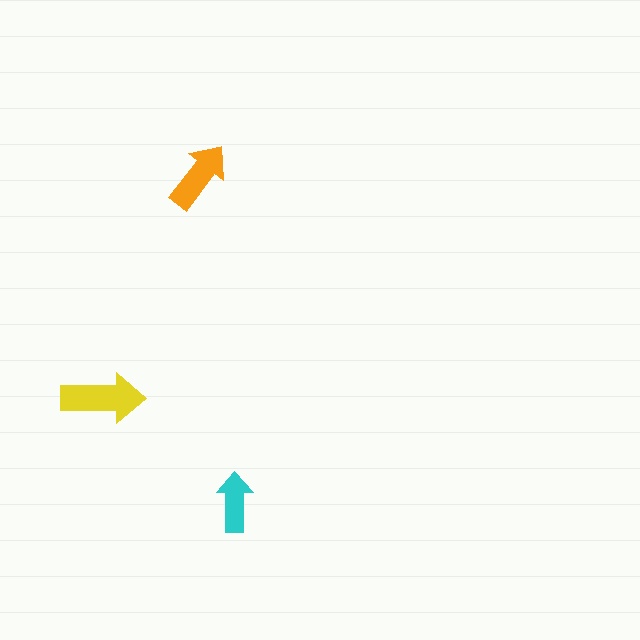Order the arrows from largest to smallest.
the yellow one, the orange one, the cyan one.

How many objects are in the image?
There are 3 objects in the image.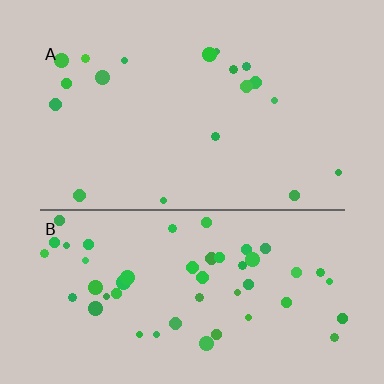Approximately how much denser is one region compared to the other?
Approximately 2.7× — region B over region A.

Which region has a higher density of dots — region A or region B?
B (the bottom).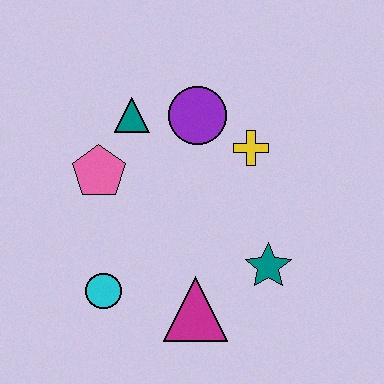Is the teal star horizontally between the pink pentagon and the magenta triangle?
No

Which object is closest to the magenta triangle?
The teal star is closest to the magenta triangle.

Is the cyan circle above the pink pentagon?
No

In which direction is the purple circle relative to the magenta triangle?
The purple circle is above the magenta triangle.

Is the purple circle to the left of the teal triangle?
No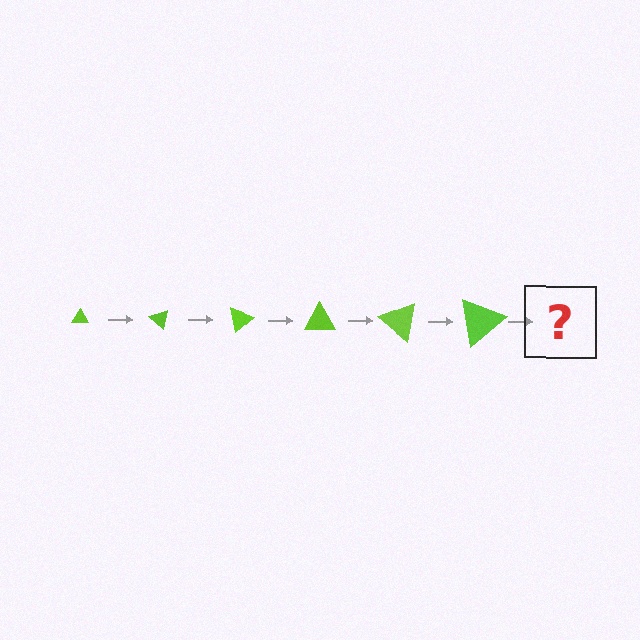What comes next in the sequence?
The next element should be a triangle, larger than the previous one and rotated 240 degrees from the start.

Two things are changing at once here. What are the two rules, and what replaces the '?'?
The two rules are that the triangle grows larger each step and it rotates 40 degrees each step. The '?' should be a triangle, larger than the previous one and rotated 240 degrees from the start.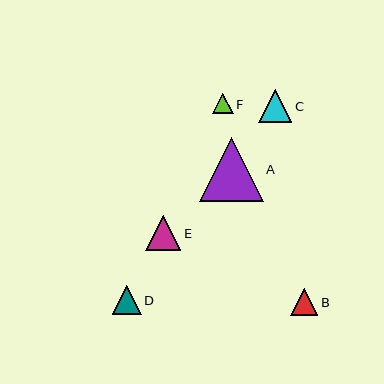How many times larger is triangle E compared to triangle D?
Triangle E is approximately 1.2 times the size of triangle D.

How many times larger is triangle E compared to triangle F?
Triangle E is approximately 1.7 times the size of triangle F.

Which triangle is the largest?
Triangle A is the largest with a size of approximately 64 pixels.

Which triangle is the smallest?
Triangle F is the smallest with a size of approximately 21 pixels.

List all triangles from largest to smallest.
From largest to smallest: A, E, C, D, B, F.